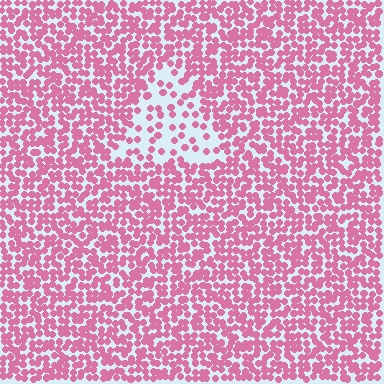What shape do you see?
I see a triangle.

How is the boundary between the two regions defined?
The boundary is defined by a change in element density (approximately 2.5x ratio). All elements are the same color, size, and shape.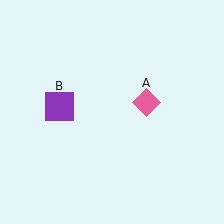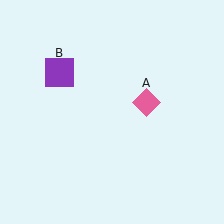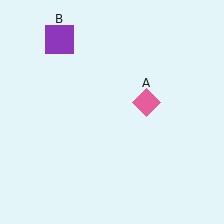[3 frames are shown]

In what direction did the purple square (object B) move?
The purple square (object B) moved up.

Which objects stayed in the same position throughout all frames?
Pink diamond (object A) remained stationary.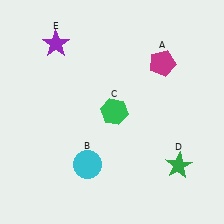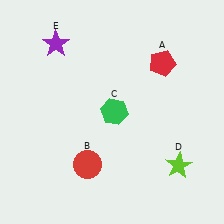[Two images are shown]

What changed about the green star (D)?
In Image 1, D is green. In Image 2, it changed to lime.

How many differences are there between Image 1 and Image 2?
There are 3 differences between the two images.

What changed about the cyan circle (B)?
In Image 1, B is cyan. In Image 2, it changed to red.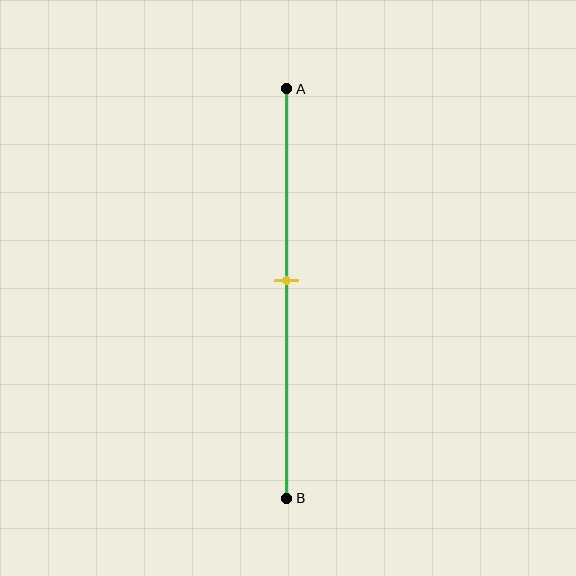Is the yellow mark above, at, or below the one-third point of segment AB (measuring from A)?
The yellow mark is below the one-third point of segment AB.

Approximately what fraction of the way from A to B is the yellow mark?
The yellow mark is approximately 45% of the way from A to B.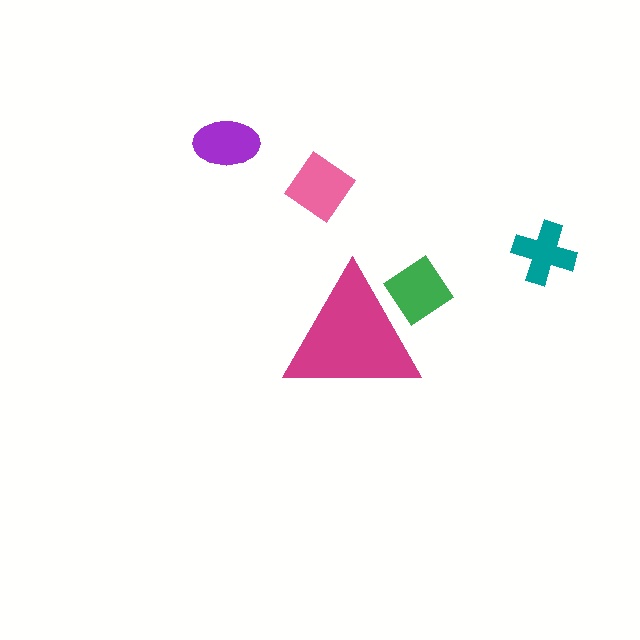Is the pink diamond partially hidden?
No, the pink diamond is fully visible.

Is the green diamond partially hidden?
Yes, the green diamond is partially hidden behind the magenta triangle.